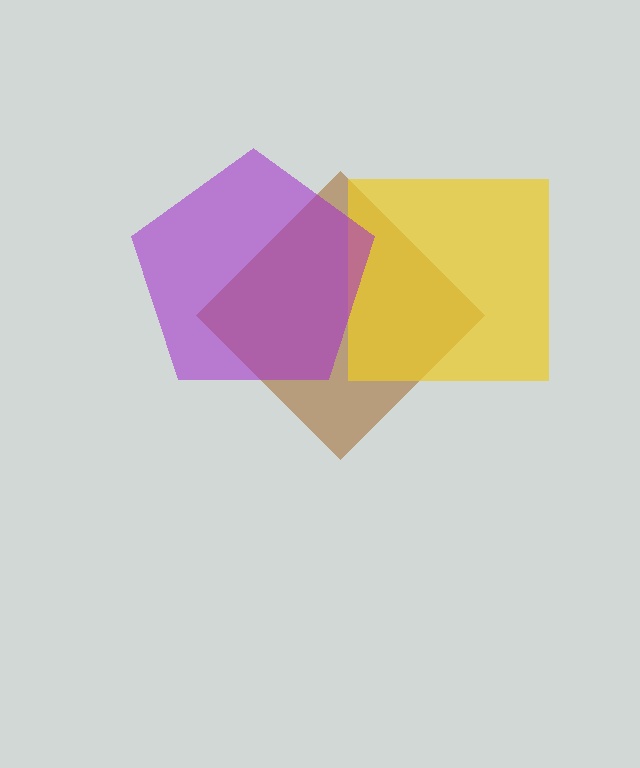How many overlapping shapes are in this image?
There are 3 overlapping shapes in the image.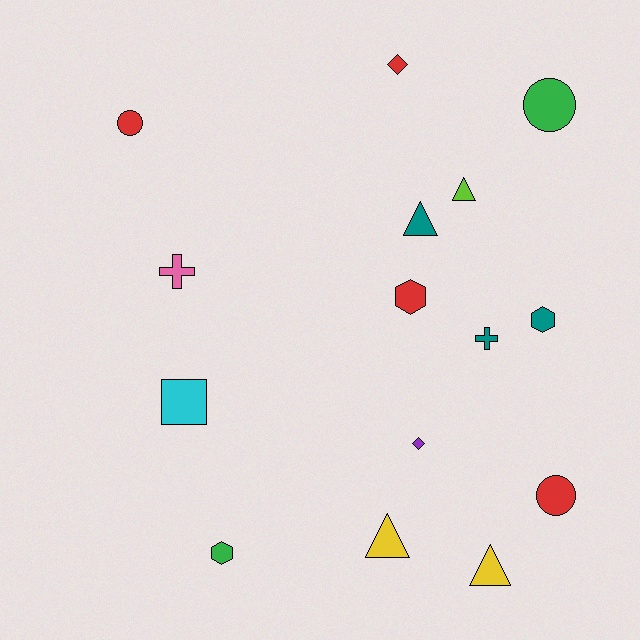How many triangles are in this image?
There are 4 triangles.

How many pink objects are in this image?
There is 1 pink object.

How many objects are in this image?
There are 15 objects.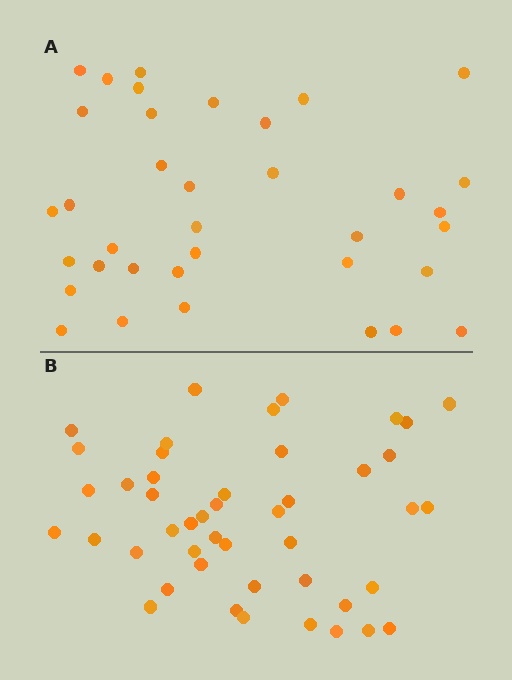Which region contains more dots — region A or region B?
Region B (the bottom region) has more dots.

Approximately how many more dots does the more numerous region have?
Region B has roughly 10 or so more dots than region A.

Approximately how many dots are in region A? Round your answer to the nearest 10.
About 40 dots. (The exact count is 36, which rounds to 40.)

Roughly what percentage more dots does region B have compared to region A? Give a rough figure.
About 30% more.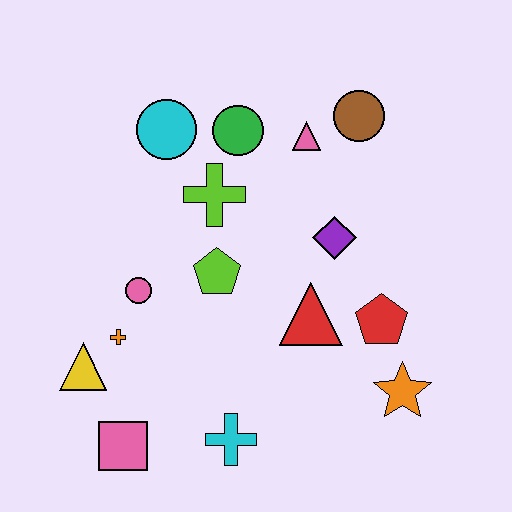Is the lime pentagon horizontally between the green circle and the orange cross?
Yes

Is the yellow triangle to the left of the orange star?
Yes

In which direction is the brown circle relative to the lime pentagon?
The brown circle is above the lime pentagon.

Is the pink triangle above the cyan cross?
Yes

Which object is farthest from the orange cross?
The brown circle is farthest from the orange cross.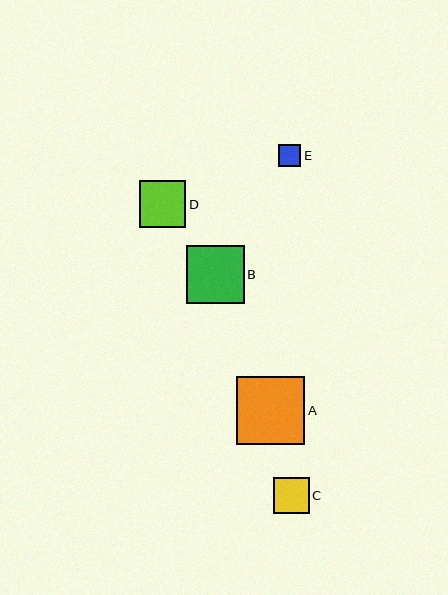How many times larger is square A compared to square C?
Square A is approximately 1.9 times the size of square C.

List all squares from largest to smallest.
From largest to smallest: A, B, D, C, E.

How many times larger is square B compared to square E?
Square B is approximately 2.6 times the size of square E.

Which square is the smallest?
Square E is the smallest with a size of approximately 22 pixels.